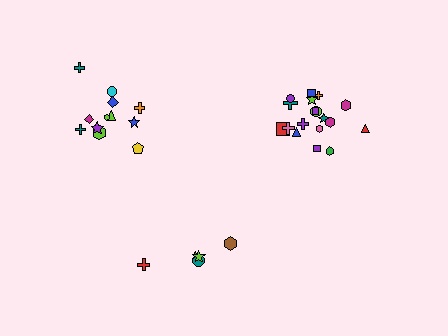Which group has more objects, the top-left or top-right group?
The top-right group.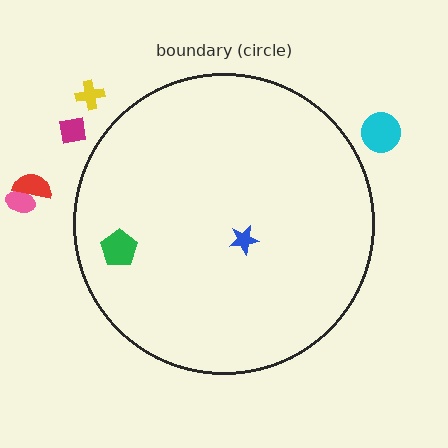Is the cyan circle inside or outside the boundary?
Outside.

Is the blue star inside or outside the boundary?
Inside.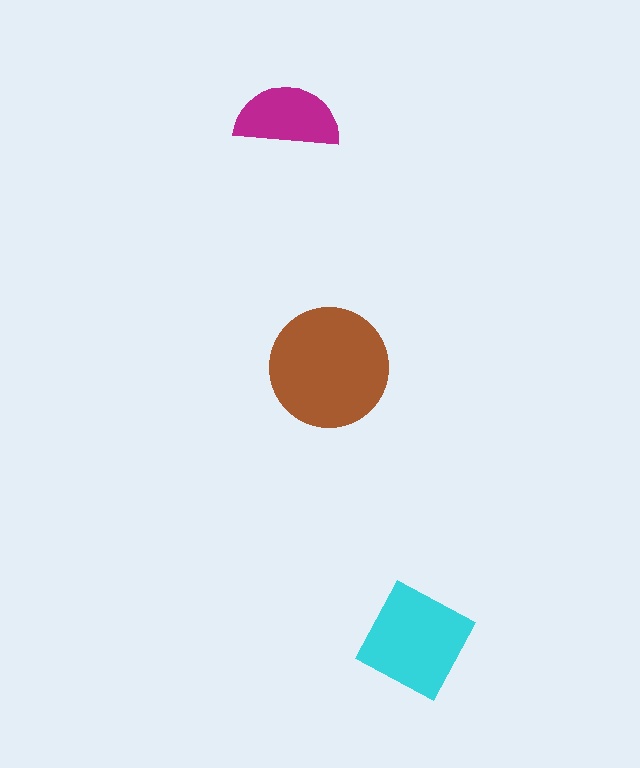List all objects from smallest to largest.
The magenta semicircle, the cyan square, the brown circle.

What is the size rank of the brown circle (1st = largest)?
1st.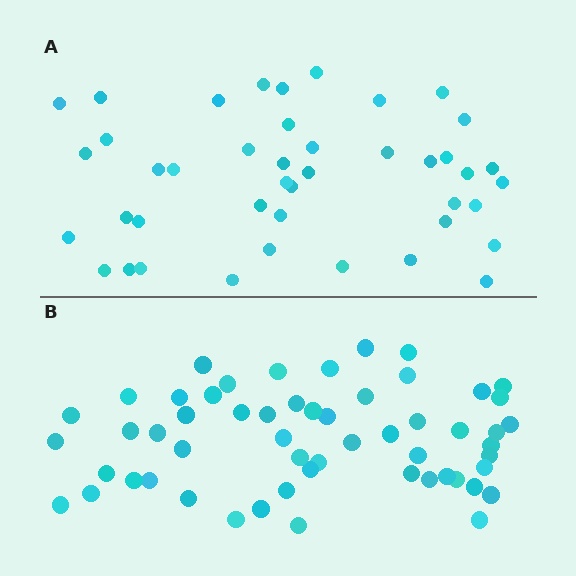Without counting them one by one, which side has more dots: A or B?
Region B (the bottom region) has more dots.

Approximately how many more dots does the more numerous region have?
Region B has approximately 15 more dots than region A.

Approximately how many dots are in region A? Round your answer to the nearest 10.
About 40 dots. (The exact count is 43, which rounds to 40.)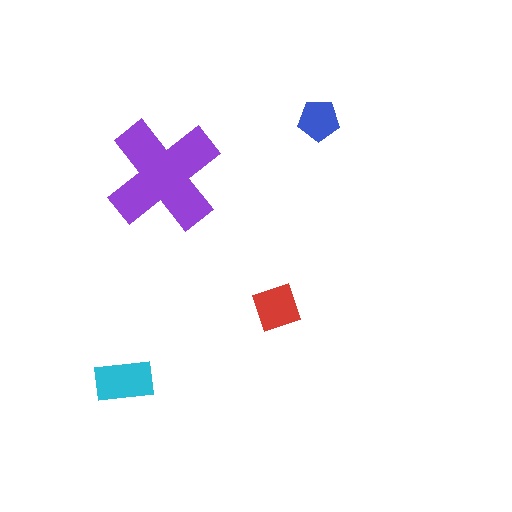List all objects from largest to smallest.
The purple cross, the cyan rectangle, the red diamond, the blue pentagon.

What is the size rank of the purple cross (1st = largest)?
1st.